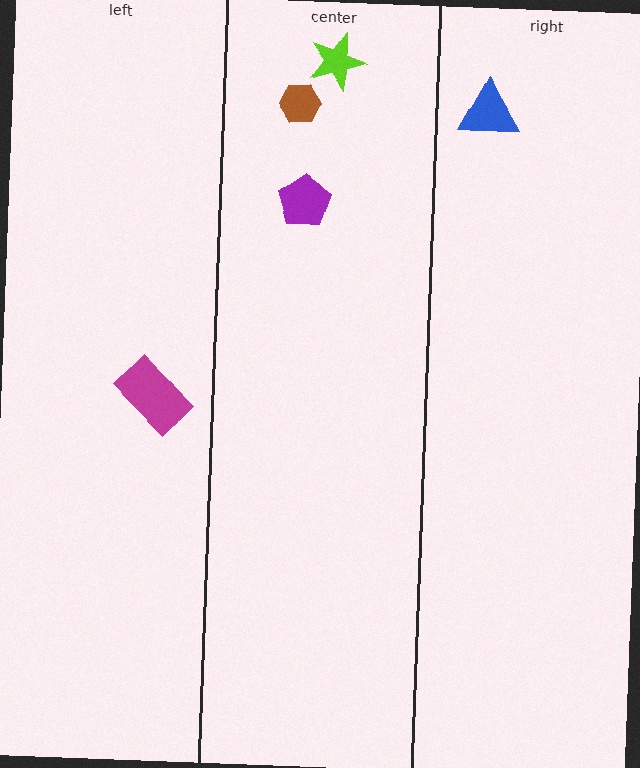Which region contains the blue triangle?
The right region.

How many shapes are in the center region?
3.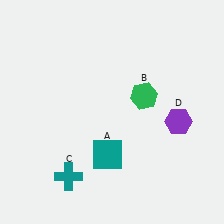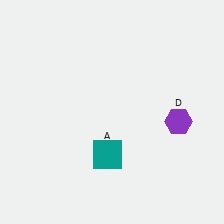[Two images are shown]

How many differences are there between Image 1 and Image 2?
There are 2 differences between the two images.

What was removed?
The green hexagon (B), the teal cross (C) were removed in Image 2.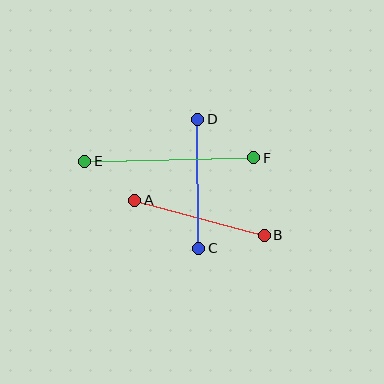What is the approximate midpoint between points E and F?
The midpoint is at approximately (169, 160) pixels.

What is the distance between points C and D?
The distance is approximately 129 pixels.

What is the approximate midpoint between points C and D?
The midpoint is at approximately (198, 184) pixels.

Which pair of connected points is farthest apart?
Points E and F are farthest apart.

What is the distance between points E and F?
The distance is approximately 169 pixels.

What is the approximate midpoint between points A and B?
The midpoint is at approximately (200, 218) pixels.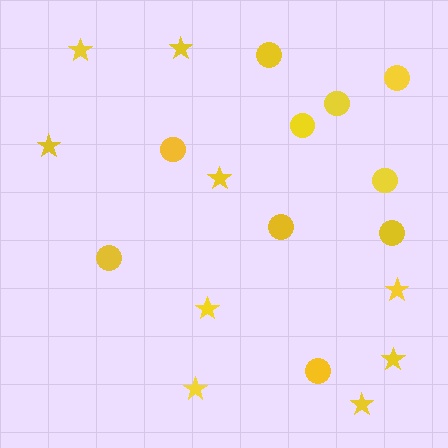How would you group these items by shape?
There are 2 groups: one group of circles (10) and one group of stars (9).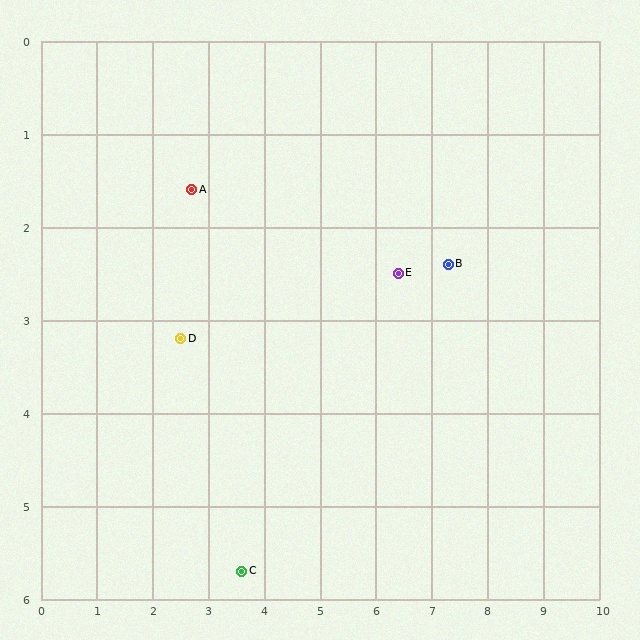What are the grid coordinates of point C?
Point C is at approximately (3.6, 5.7).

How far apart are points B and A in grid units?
Points B and A are about 4.7 grid units apart.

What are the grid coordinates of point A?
Point A is at approximately (2.7, 1.6).